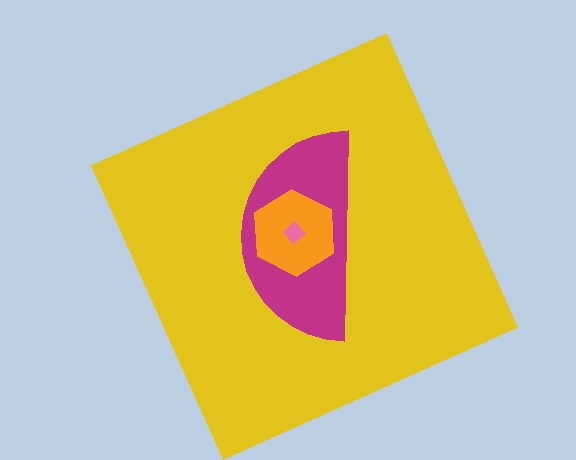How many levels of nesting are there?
4.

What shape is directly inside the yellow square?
The magenta semicircle.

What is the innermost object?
The pink diamond.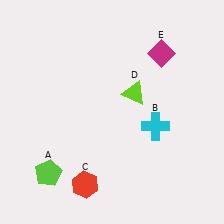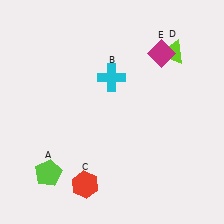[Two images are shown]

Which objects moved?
The objects that moved are: the cyan cross (B), the lime triangle (D).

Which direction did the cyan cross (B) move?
The cyan cross (B) moved up.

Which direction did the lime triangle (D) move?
The lime triangle (D) moved up.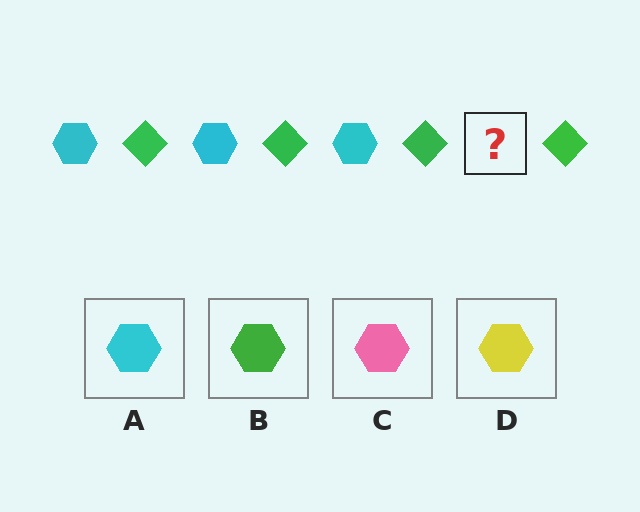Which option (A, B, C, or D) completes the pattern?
A.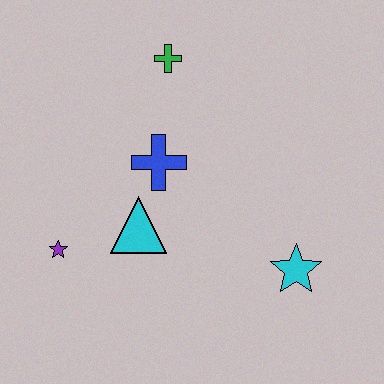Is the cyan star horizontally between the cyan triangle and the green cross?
No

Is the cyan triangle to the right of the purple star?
Yes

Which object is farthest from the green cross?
The cyan star is farthest from the green cross.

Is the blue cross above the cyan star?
Yes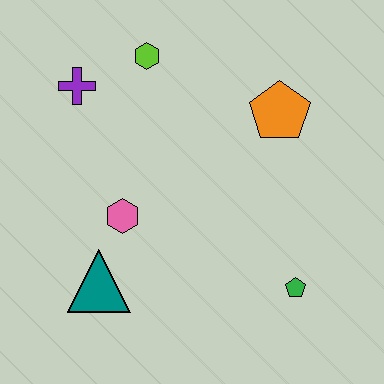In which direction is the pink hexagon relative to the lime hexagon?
The pink hexagon is below the lime hexagon.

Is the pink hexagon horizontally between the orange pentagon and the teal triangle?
Yes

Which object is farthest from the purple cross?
The green pentagon is farthest from the purple cross.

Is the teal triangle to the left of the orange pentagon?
Yes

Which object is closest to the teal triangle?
The pink hexagon is closest to the teal triangle.